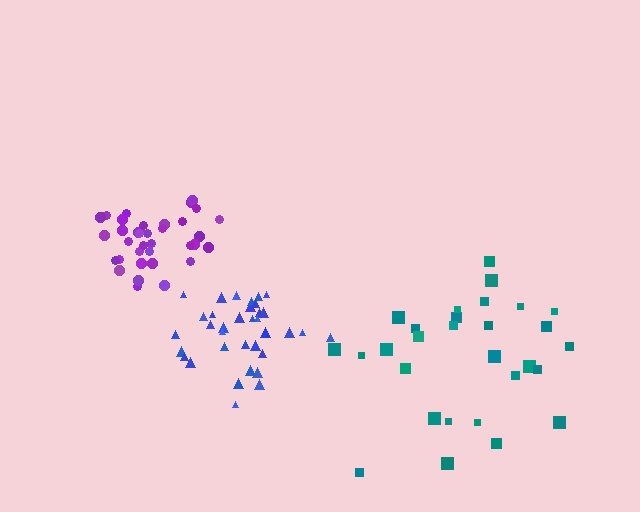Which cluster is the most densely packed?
Purple.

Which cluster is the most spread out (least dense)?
Teal.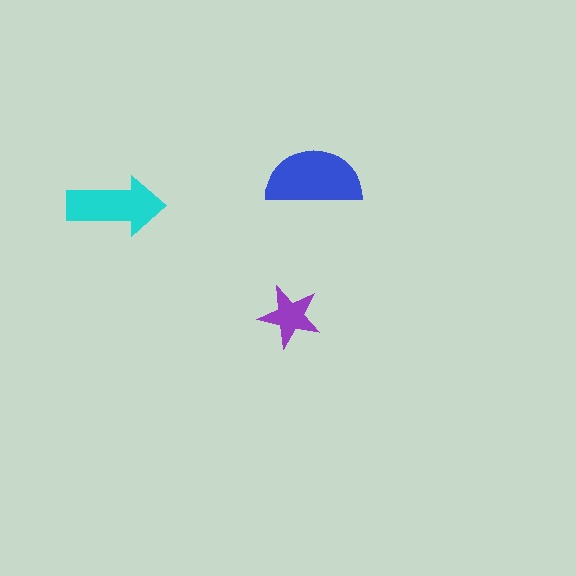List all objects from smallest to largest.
The purple star, the cyan arrow, the blue semicircle.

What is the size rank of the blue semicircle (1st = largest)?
1st.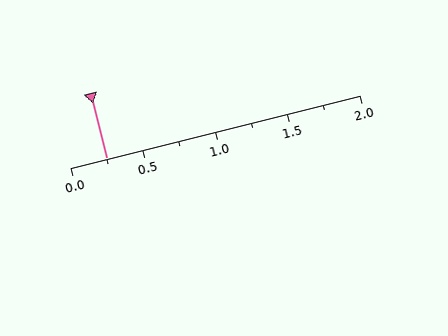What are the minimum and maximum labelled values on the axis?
The axis runs from 0.0 to 2.0.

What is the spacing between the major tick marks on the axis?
The major ticks are spaced 0.5 apart.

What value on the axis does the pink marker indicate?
The marker indicates approximately 0.25.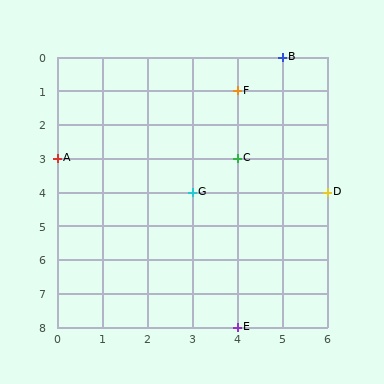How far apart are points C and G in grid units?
Points C and G are 1 column and 1 row apart (about 1.4 grid units diagonally).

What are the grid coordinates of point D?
Point D is at grid coordinates (6, 4).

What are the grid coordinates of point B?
Point B is at grid coordinates (5, 0).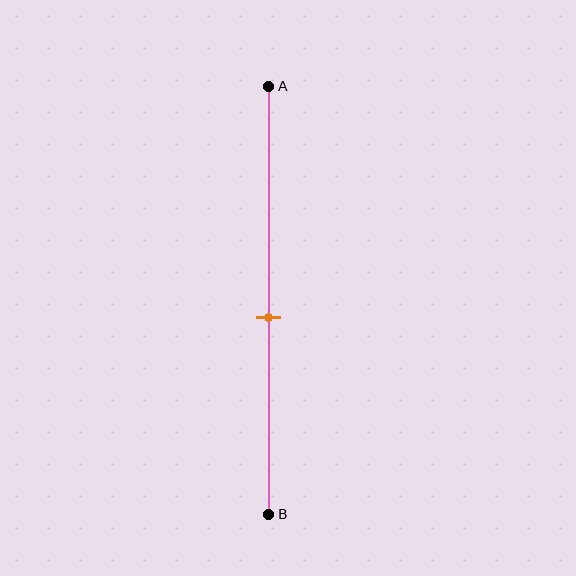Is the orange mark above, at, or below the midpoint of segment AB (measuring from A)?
The orange mark is below the midpoint of segment AB.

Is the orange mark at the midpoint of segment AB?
No, the mark is at about 55% from A, not at the 50% midpoint.